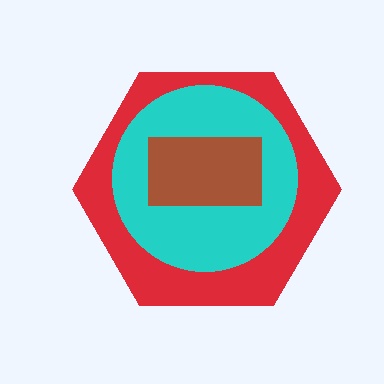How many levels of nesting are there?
3.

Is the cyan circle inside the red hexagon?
Yes.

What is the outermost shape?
The red hexagon.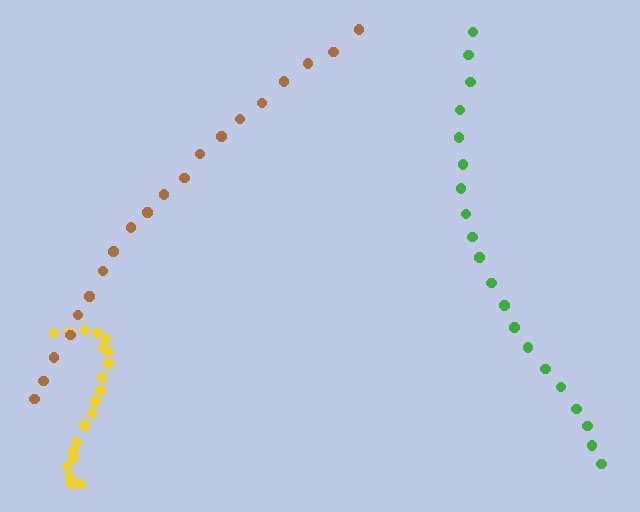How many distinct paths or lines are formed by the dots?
There are 3 distinct paths.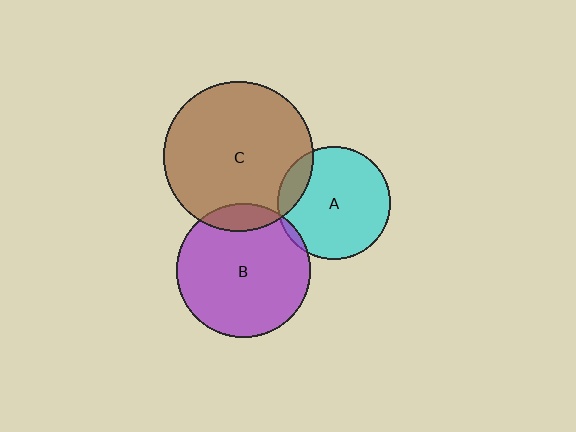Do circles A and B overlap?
Yes.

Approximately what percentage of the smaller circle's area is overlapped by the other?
Approximately 5%.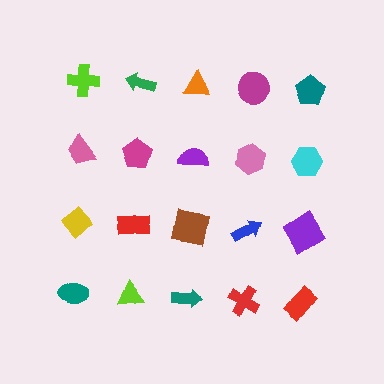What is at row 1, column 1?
A lime cross.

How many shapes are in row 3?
5 shapes.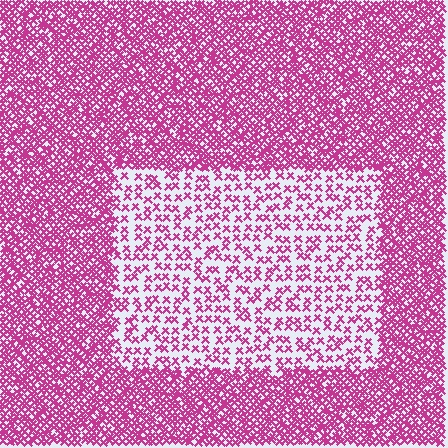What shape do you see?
I see a rectangle.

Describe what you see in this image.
The image contains small magenta elements arranged at two different densities. A rectangle-shaped region is visible where the elements are less densely packed than the surrounding area.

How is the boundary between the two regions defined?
The boundary is defined by a change in element density (approximately 2.6x ratio). All elements are the same color, size, and shape.